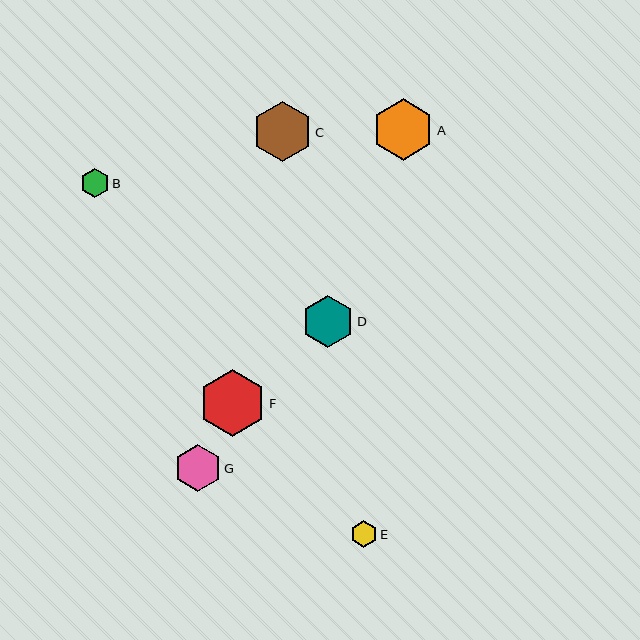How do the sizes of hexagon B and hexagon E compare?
Hexagon B and hexagon E are approximately the same size.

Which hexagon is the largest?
Hexagon F is the largest with a size of approximately 67 pixels.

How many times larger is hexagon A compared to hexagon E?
Hexagon A is approximately 2.3 times the size of hexagon E.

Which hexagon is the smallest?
Hexagon E is the smallest with a size of approximately 27 pixels.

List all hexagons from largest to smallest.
From largest to smallest: F, A, C, D, G, B, E.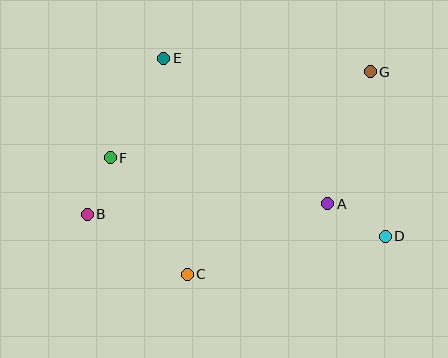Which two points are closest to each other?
Points B and F are closest to each other.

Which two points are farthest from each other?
Points B and G are farthest from each other.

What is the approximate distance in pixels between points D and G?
The distance between D and G is approximately 165 pixels.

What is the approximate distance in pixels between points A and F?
The distance between A and F is approximately 222 pixels.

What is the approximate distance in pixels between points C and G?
The distance between C and G is approximately 273 pixels.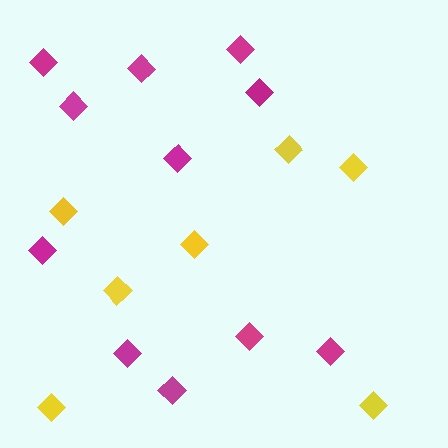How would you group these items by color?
There are 2 groups: one group of magenta diamonds (11) and one group of yellow diamonds (7).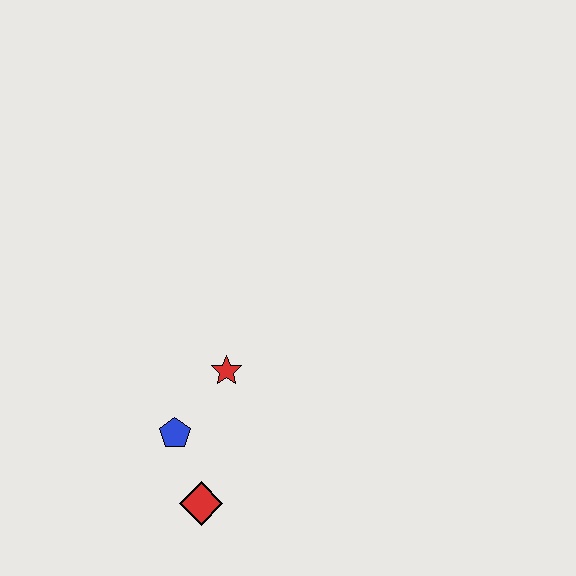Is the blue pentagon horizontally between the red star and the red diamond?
No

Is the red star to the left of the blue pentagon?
No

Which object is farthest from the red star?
The red diamond is farthest from the red star.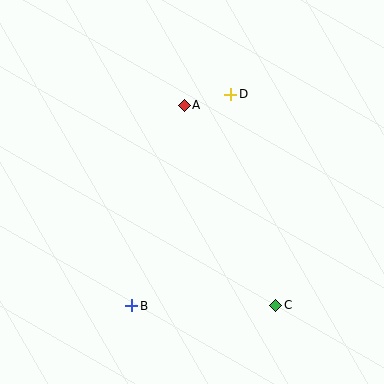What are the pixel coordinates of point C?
Point C is at (276, 305).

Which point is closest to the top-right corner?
Point D is closest to the top-right corner.